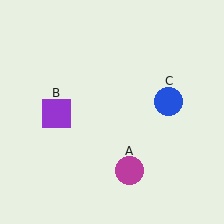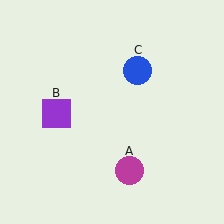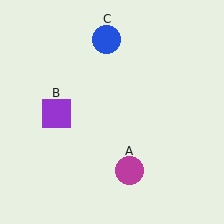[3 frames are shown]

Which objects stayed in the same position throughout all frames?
Magenta circle (object A) and purple square (object B) remained stationary.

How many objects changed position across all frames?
1 object changed position: blue circle (object C).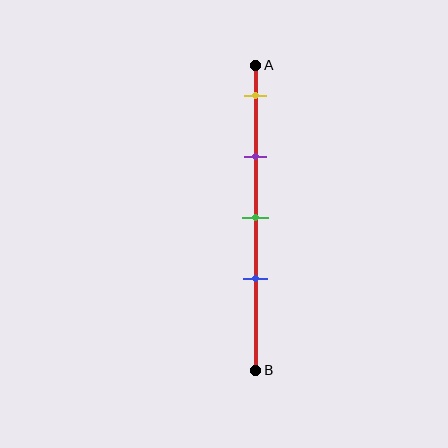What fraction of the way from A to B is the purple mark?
The purple mark is approximately 30% (0.3) of the way from A to B.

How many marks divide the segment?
There are 4 marks dividing the segment.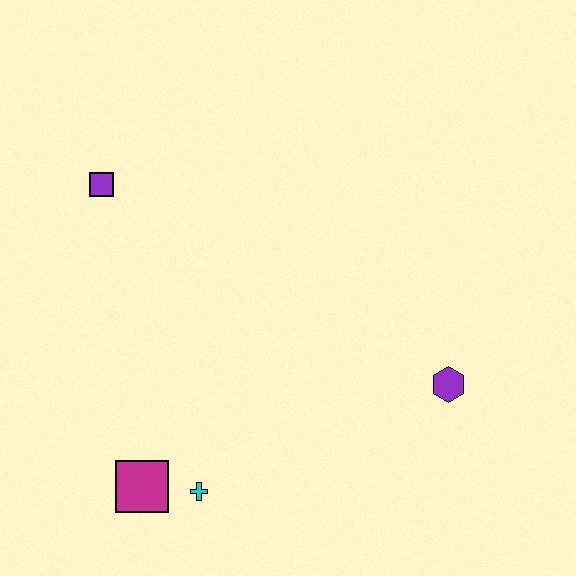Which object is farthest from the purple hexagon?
The purple square is farthest from the purple hexagon.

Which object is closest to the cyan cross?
The magenta square is closest to the cyan cross.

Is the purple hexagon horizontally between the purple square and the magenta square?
No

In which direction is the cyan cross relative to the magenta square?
The cyan cross is to the right of the magenta square.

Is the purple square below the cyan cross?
No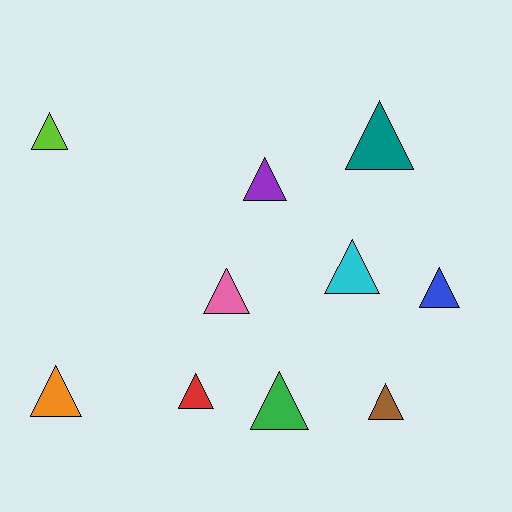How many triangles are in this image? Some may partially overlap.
There are 10 triangles.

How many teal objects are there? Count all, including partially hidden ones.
There is 1 teal object.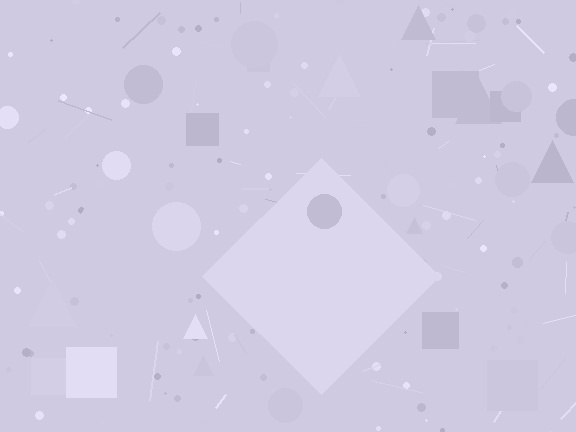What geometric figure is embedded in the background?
A diamond is embedded in the background.